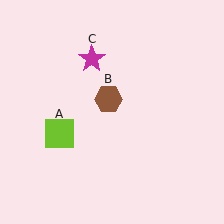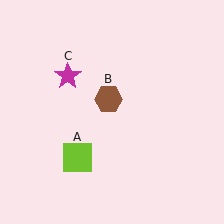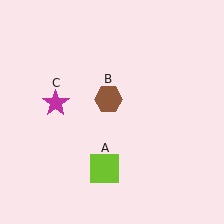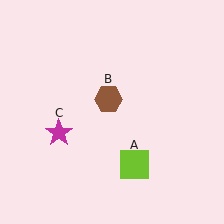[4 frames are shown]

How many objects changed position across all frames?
2 objects changed position: lime square (object A), magenta star (object C).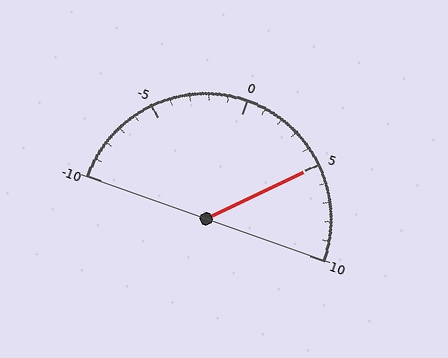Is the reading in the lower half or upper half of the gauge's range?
The reading is in the upper half of the range (-10 to 10).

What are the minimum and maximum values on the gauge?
The gauge ranges from -10 to 10.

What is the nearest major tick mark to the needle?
The nearest major tick mark is 5.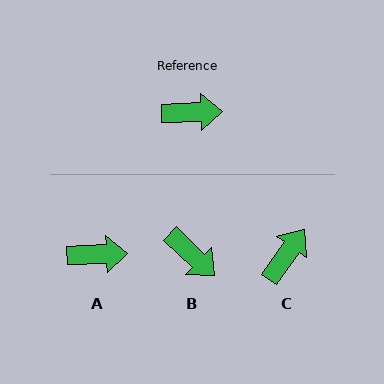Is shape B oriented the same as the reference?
No, it is off by about 46 degrees.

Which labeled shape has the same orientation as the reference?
A.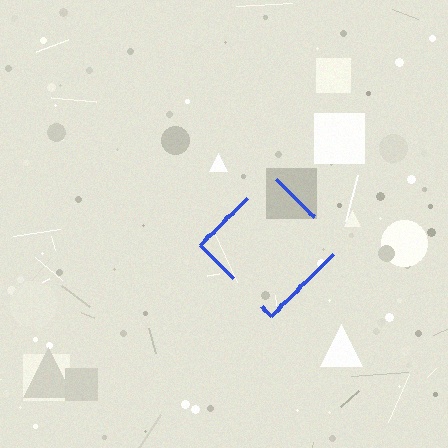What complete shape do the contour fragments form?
The contour fragments form a diamond.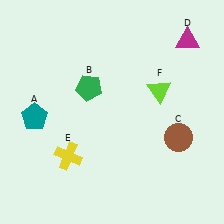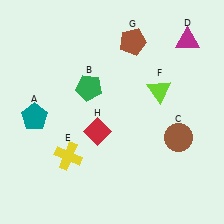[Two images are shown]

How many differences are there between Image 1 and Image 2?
There are 2 differences between the two images.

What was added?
A brown pentagon (G), a red diamond (H) were added in Image 2.